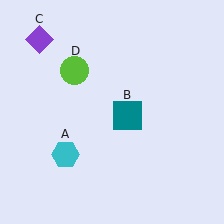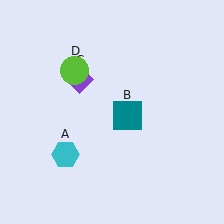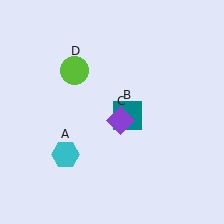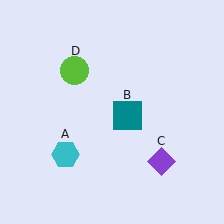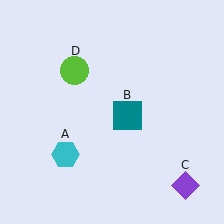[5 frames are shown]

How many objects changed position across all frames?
1 object changed position: purple diamond (object C).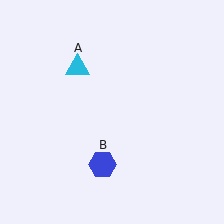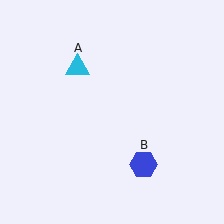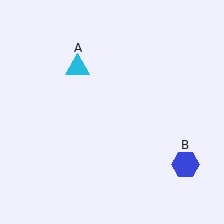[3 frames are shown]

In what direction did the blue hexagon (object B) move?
The blue hexagon (object B) moved right.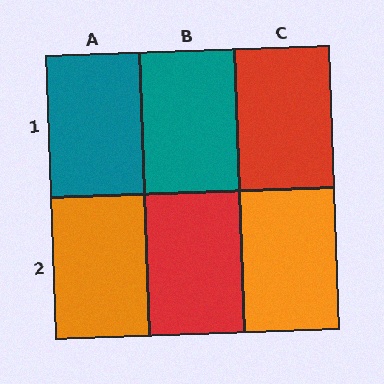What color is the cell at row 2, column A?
Orange.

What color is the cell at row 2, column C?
Orange.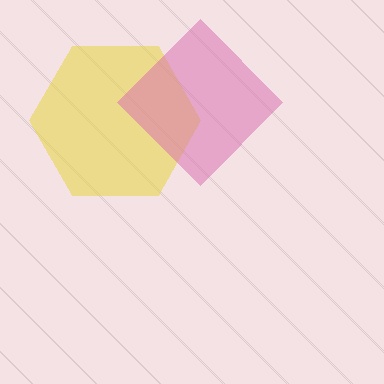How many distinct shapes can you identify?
There are 2 distinct shapes: a yellow hexagon, a pink diamond.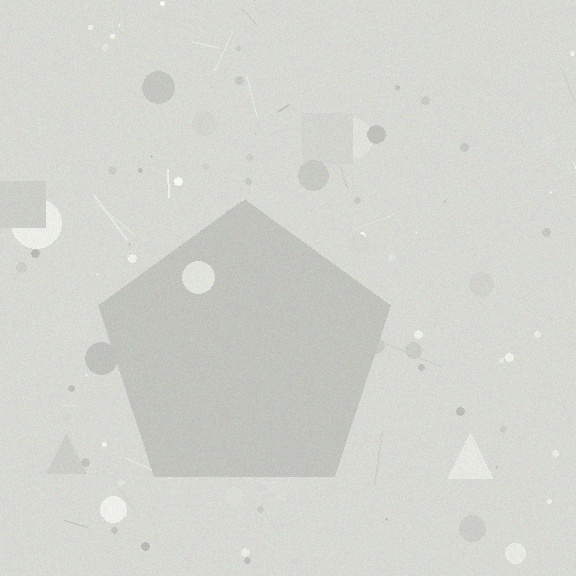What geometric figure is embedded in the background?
A pentagon is embedded in the background.